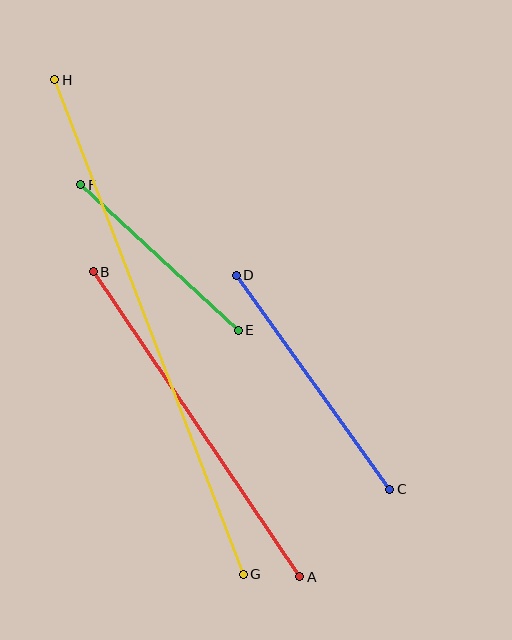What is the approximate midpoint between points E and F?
The midpoint is at approximately (160, 257) pixels.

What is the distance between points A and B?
The distance is approximately 368 pixels.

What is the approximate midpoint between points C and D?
The midpoint is at approximately (313, 382) pixels.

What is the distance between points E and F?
The distance is approximately 214 pixels.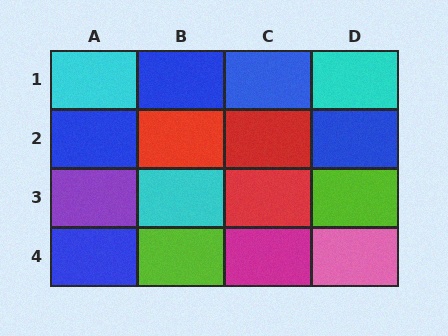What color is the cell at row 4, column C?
Magenta.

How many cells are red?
3 cells are red.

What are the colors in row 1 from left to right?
Cyan, blue, blue, cyan.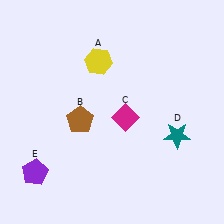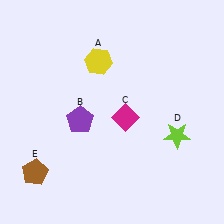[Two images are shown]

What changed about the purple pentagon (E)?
In Image 1, E is purple. In Image 2, it changed to brown.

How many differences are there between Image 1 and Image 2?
There are 3 differences between the two images.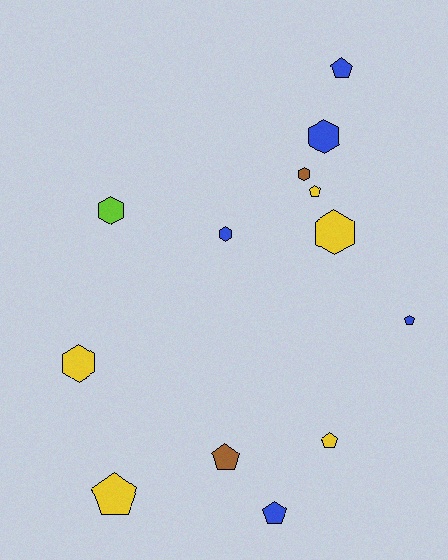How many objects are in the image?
There are 13 objects.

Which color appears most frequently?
Blue, with 5 objects.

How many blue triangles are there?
There are no blue triangles.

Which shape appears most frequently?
Pentagon, with 7 objects.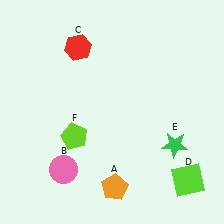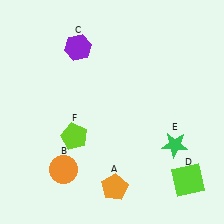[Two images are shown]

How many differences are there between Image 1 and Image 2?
There are 2 differences between the two images.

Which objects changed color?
B changed from pink to orange. C changed from red to purple.